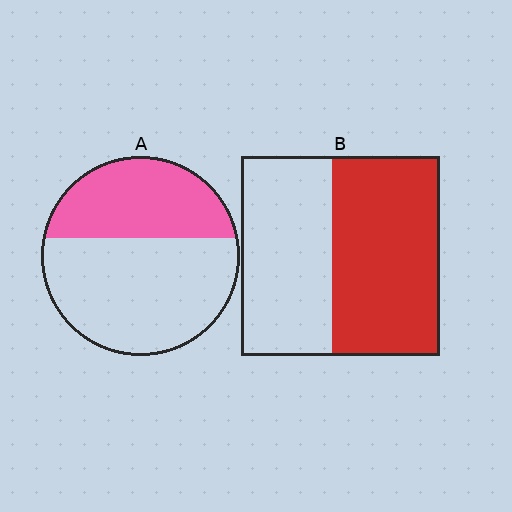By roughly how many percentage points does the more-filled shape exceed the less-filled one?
By roughly 15 percentage points (B over A).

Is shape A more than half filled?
No.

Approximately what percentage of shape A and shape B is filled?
A is approximately 40% and B is approximately 55%.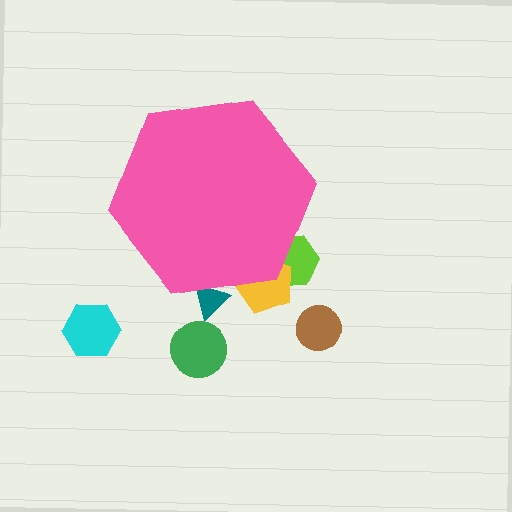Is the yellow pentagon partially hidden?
Yes, the yellow pentagon is partially hidden behind the pink hexagon.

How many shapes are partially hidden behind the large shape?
3 shapes are partially hidden.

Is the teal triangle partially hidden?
Yes, the teal triangle is partially hidden behind the pink hexagon.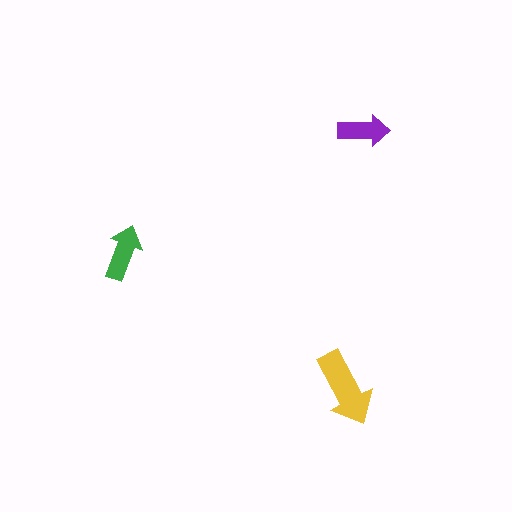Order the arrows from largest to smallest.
the yellow one, the green one, the purple one.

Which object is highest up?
The purple arrow is topmost.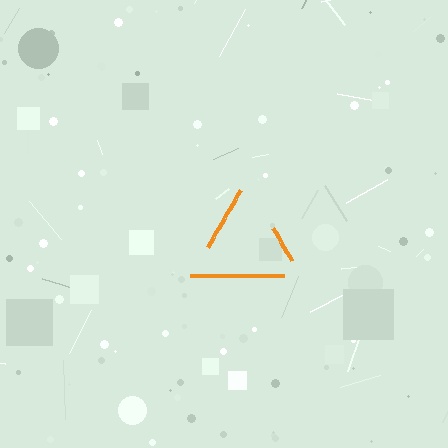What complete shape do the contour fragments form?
The contour fragments form a triangle.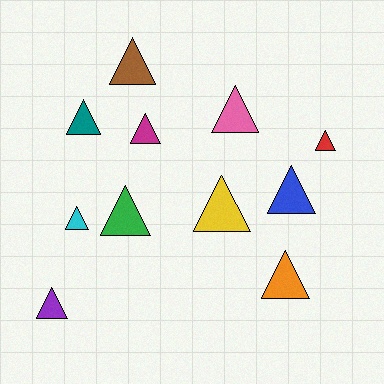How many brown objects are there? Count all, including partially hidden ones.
There is 1 brown object.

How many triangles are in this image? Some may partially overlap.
There are 11 triangles.